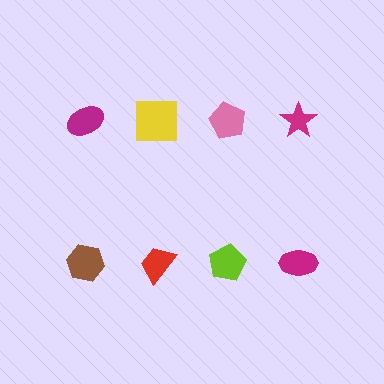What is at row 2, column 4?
A magenta ellipse.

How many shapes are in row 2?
4 shapes.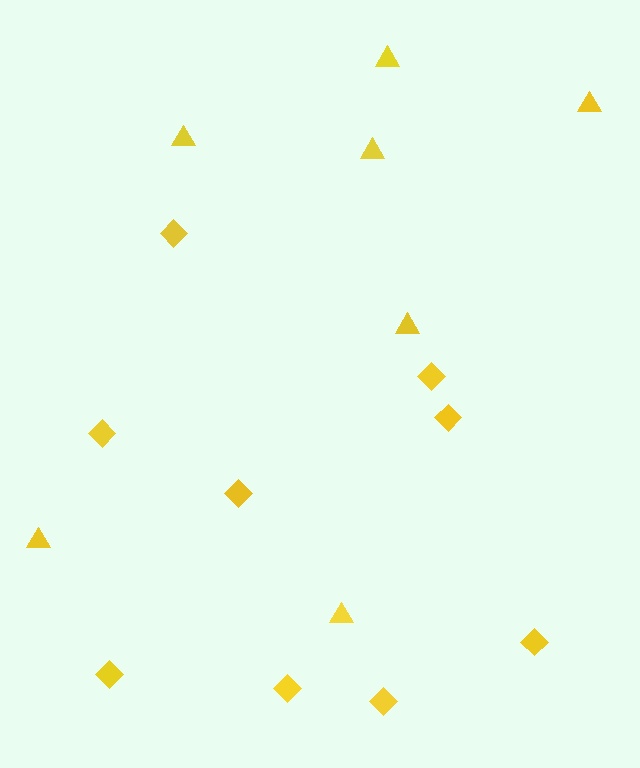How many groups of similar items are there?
There are 2 groups: one group of triangles (7) and one group of diamonds (9).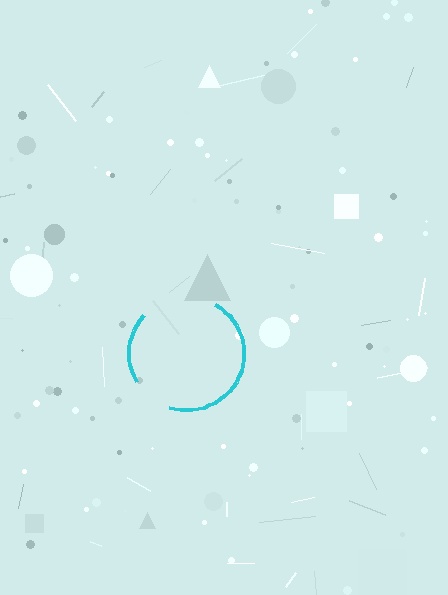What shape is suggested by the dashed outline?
The dashed outline suggests a circle.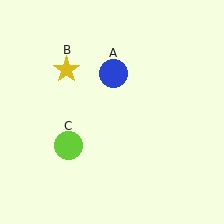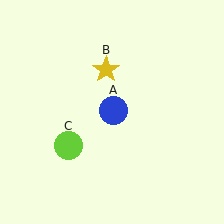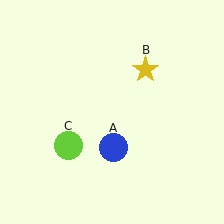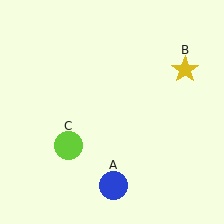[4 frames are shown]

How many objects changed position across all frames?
2 objects changed position: blue circle (object A), yellow star (object B).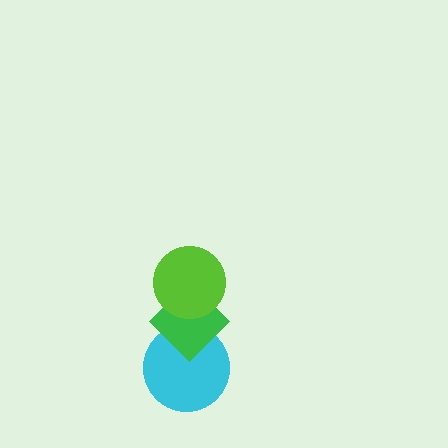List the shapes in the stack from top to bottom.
From top to bottom: the lime circle, the green diamond, the cyan circle.